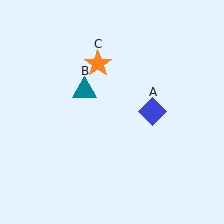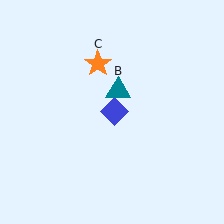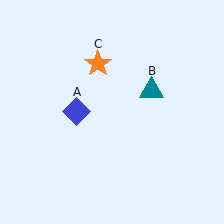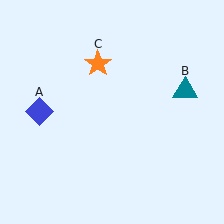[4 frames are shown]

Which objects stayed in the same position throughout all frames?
Orange star (object C) remained stationary.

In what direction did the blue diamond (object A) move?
The blue diamond (object A) moved left.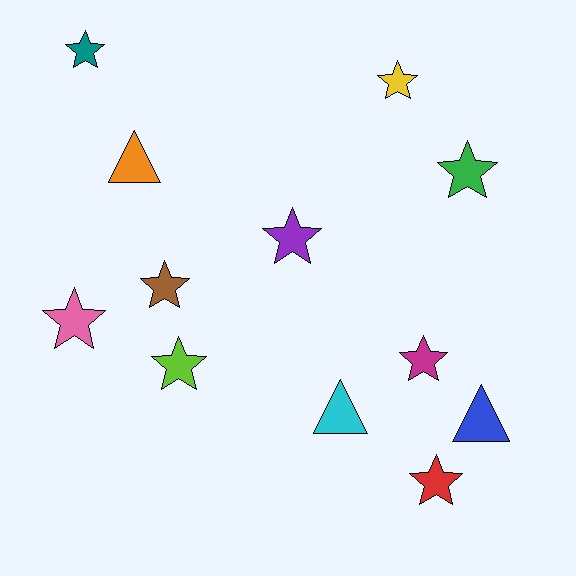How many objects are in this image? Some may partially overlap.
There are 12 objects.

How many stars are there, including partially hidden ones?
There are 9 stars.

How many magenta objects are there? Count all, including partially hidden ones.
There is 1 magenta object.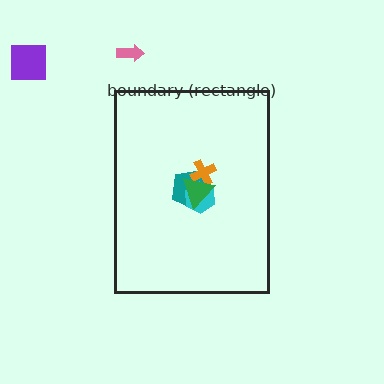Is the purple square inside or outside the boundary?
Outside.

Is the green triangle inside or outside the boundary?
Inside.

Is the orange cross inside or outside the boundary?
Inside.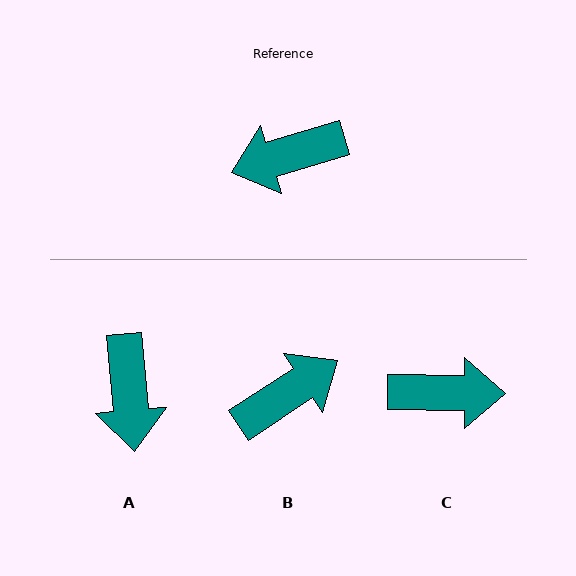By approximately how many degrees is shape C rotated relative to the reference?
Approximately 162 degrees counter-clockwise.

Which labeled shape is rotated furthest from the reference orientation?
B, about 164 degrees away.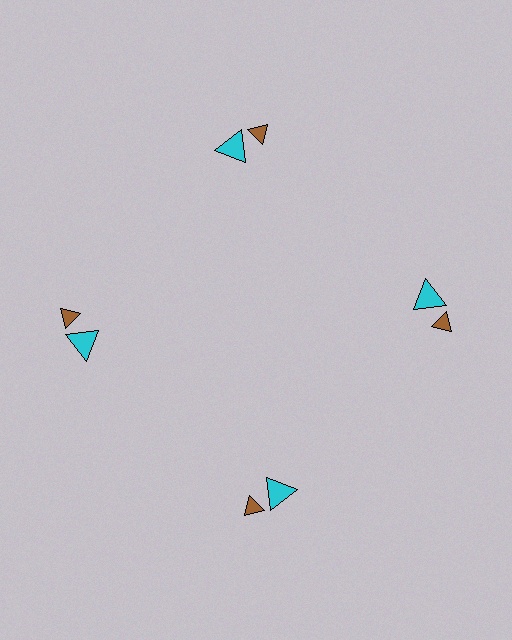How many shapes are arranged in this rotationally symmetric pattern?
There are 8 shapes, arranged in 4 groups of 2.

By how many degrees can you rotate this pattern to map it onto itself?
The pattern maps onto itself every 90 degrees of rotation.